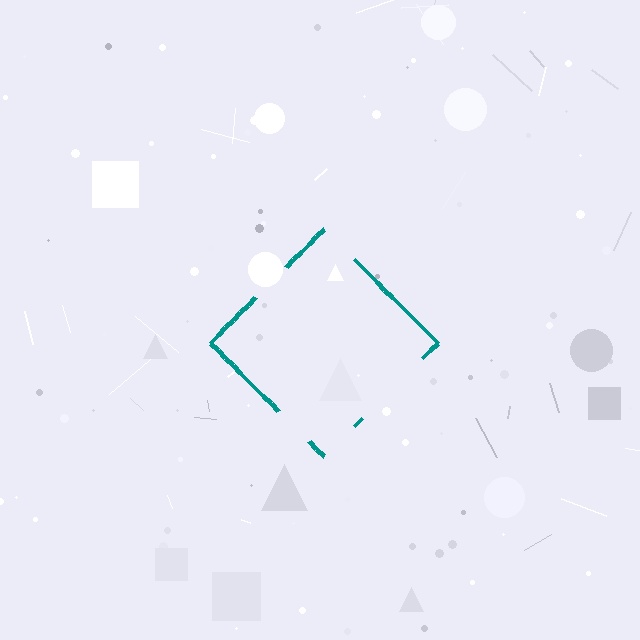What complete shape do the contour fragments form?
The contour fragments form a diamond.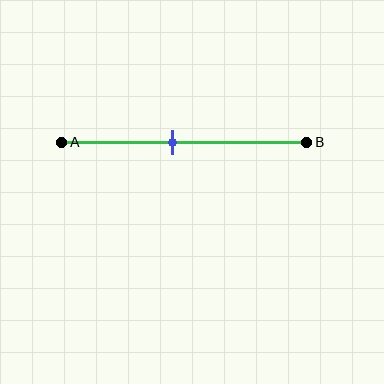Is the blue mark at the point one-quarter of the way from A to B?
No, the mark is at about 45% from A, not at the 25% one-quarter point.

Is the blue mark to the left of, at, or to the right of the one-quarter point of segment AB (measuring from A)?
The blue mark is to the right of the one-quarter point of segment AB.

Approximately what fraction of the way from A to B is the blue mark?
The blue mark is approximately 45% of the way from A to B.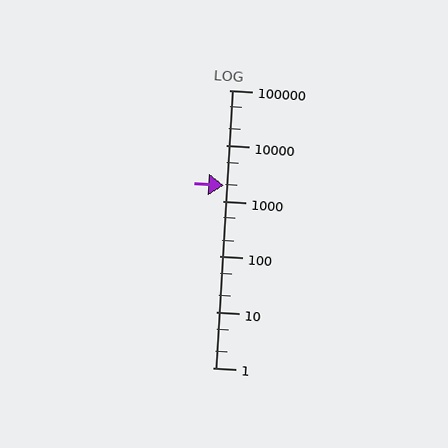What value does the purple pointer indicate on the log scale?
The pointer indicates approximately 1900.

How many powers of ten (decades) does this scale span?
The scale spans 5 decades, from 1 to 100000.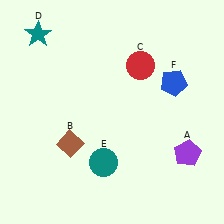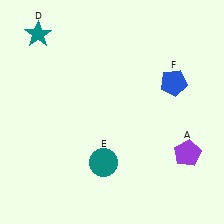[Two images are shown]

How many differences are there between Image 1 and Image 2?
There are 2 differences between the two images.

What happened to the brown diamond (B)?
The brown diamond (B) was removed in Image 2. It was in the bottom-left area of Image 1.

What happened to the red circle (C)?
The red circle (C) was removed in Image 2. It was in the top-right area of Image 1.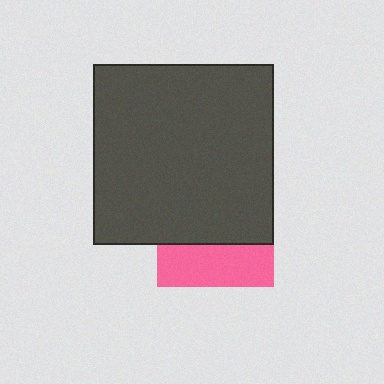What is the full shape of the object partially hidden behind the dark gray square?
The partially hidden object is a pink square.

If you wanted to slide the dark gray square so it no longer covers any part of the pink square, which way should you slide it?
Slide it up — that is the most direct way to separate the two shapes.